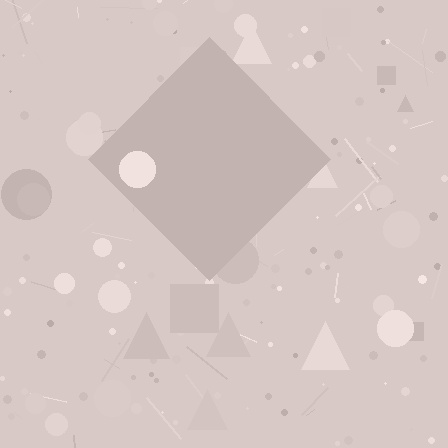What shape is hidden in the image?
A diamond is hidden in the image.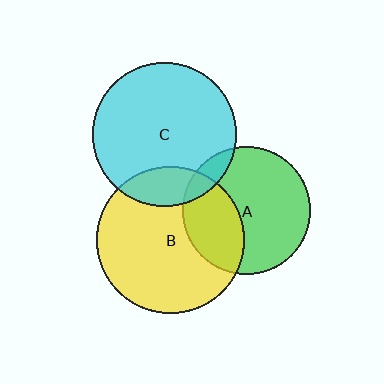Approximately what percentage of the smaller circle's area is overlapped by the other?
Approximately 15%.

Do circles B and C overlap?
Yes.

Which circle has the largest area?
Circle B (yellow).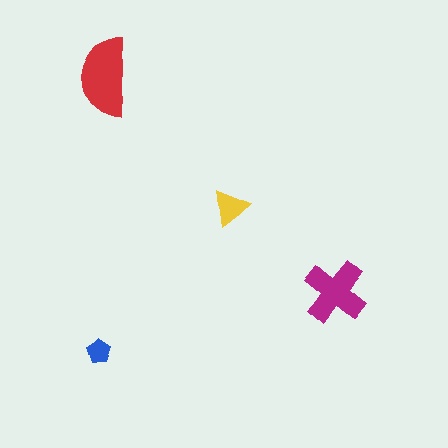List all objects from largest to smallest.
The red semicircle, the magenta cross, the yellow triangle, the blue pentagon.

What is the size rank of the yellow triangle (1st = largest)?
3rd.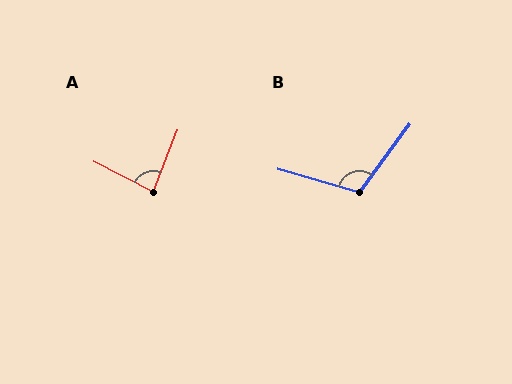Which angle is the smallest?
A, at approximately 84 degrees.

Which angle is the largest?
B, at approximately 110 degrees.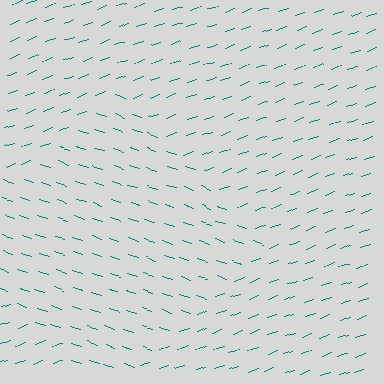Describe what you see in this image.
The image is filled with small teal line segments. A diamond region in the image has lines oriented differently from the surrounding lines, creating a visible texture boundary.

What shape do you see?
I see a diamond.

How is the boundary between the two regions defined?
The boundary is defined purely by a change in line orientation (approximately 39 degrees difference). All lines are the same color and thickness.